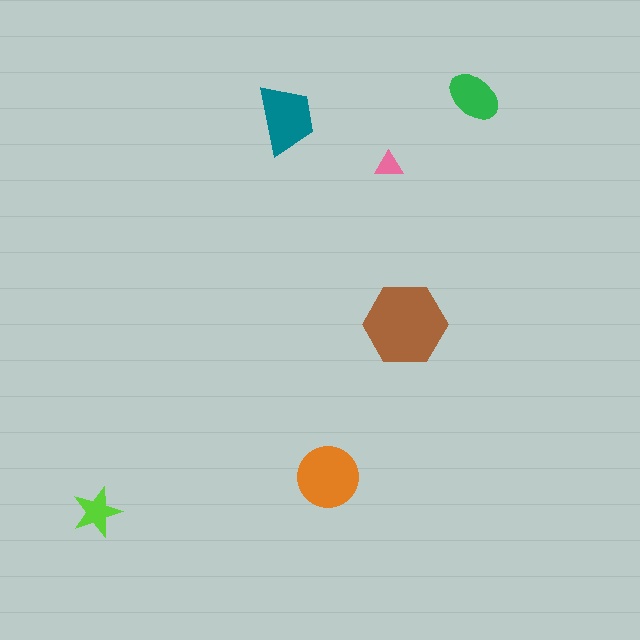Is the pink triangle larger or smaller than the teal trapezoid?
Smaller.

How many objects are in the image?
There are 6 objects in the image.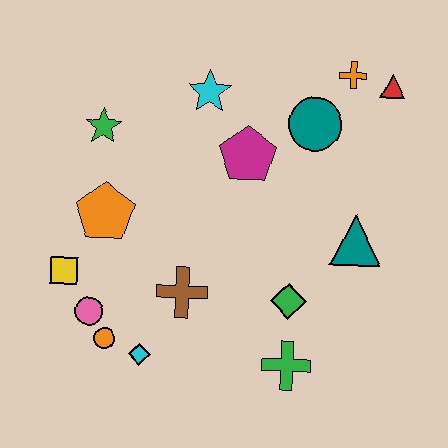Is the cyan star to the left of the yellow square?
No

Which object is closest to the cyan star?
The magenta pentagon is closest to the cyan star.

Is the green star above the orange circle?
Yes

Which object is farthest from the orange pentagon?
The red triangle is farthest from the orange pentagon.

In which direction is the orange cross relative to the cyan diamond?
The orange cross is above the cyan diamond.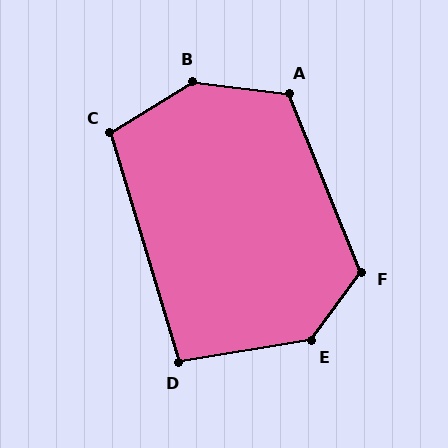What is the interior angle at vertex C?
Approximately 105 degrees (obtuse).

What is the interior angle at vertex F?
Approximately 122 degrees (obtuse).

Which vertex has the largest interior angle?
B, at approximately 141 degrees.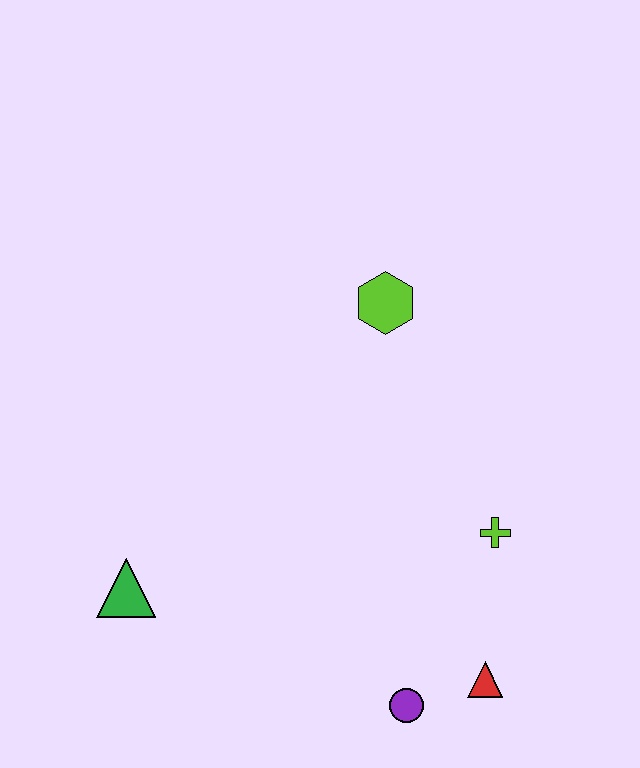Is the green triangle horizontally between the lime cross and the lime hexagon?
No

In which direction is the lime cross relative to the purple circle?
The lime cross is above the purple circle.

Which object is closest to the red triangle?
The purple circle is closest to the red triangle.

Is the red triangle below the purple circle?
No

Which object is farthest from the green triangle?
The lime hexagon is farthest from the green triangle.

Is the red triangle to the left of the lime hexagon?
No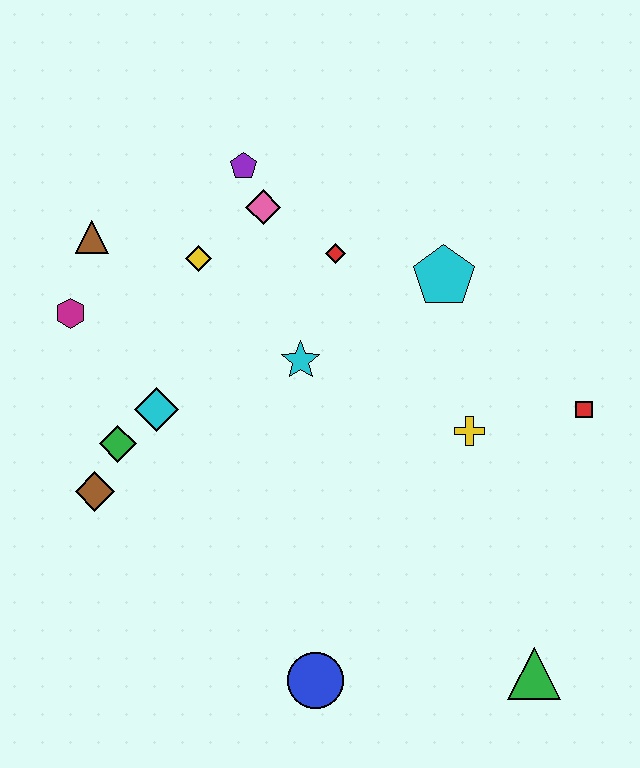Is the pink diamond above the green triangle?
Yes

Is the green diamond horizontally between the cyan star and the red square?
No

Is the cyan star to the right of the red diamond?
No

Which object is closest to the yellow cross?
The red square is closest to the yellow cross.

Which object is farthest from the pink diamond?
The green triangle is farthest from the pink diamond.